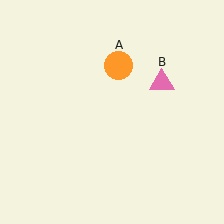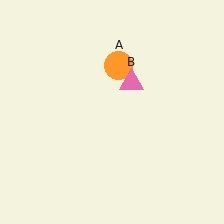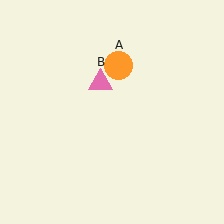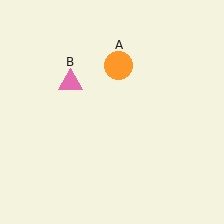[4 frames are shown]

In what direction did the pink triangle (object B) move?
The pink triangle (object B) moved left.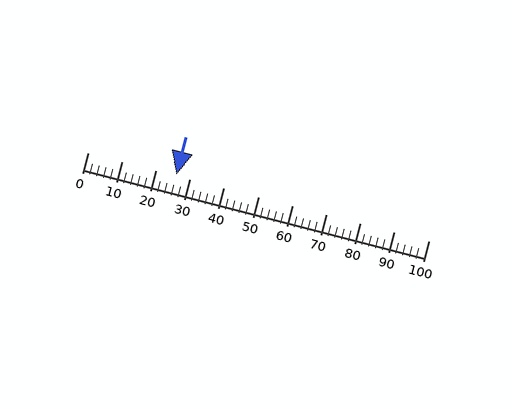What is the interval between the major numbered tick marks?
The major tick marks are spaced 10 units apart.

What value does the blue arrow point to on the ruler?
The blue arrow points to approximately 26.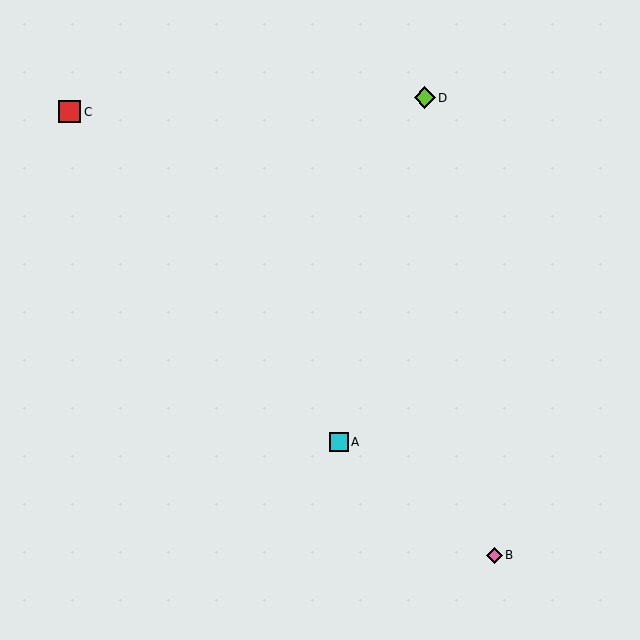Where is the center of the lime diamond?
The center of the lime diamond is at (425, 98).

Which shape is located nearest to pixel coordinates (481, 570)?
The pink diamond (labeled B) at (494, 555) is nearest to that location.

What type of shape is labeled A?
Shape A is a cyan square.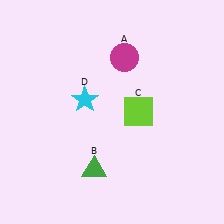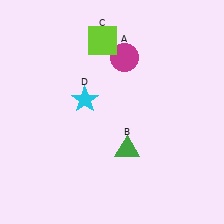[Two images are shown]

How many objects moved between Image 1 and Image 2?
2 objects moved between the two images.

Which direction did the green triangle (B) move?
The green triangle (B) moved right.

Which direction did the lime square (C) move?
The lime square (C) moved up.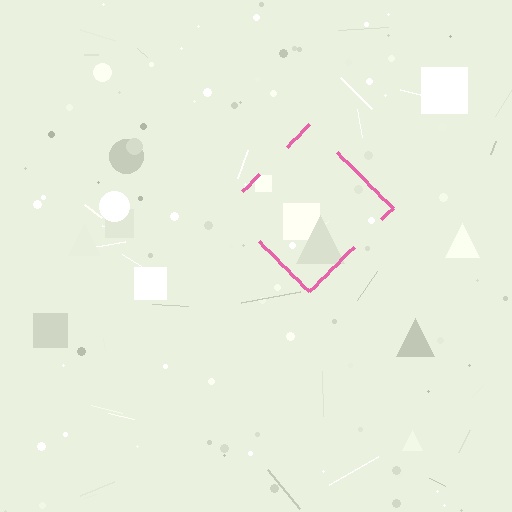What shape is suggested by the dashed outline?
The dashed outline suggests a diamond.